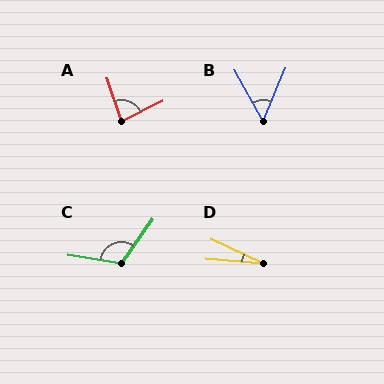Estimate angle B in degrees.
Approximately 51 degrees.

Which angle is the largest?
C, at approximately 115 degrees.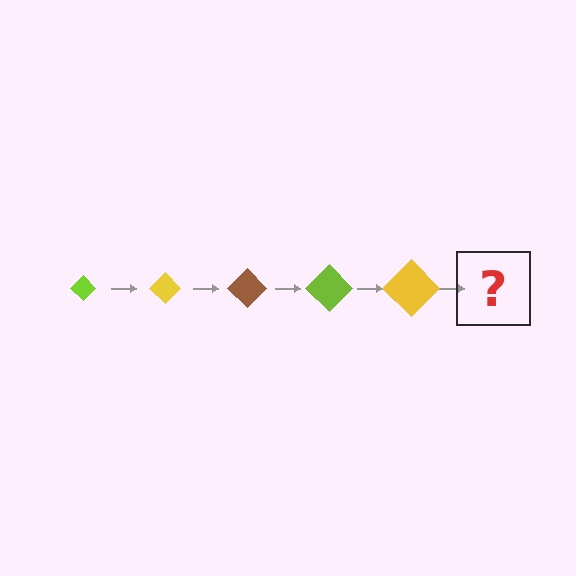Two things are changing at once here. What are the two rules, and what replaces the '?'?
The two rules are that the diamond grows larger each step and the color cycles through lime, yellow, and brown. The '?' should be a brown diamond, larger than the previous one.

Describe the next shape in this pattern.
It should be a brown diamond, larger than the previous one.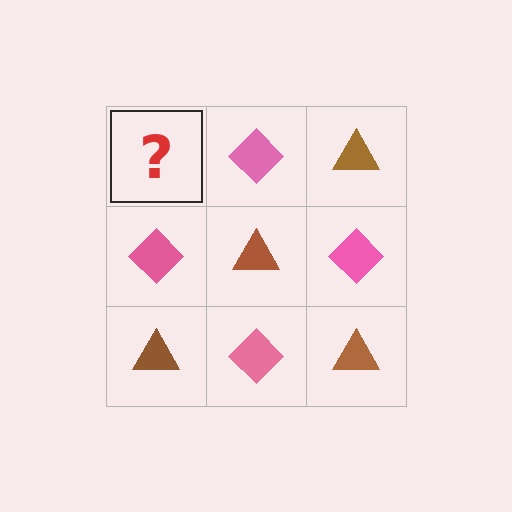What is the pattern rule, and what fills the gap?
The rule is that it alternates brown triangle and pink diamond in a checkerboard pattern. The gap should be filled with a brown triangle.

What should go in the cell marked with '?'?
The missing cell should contain a brown triangle.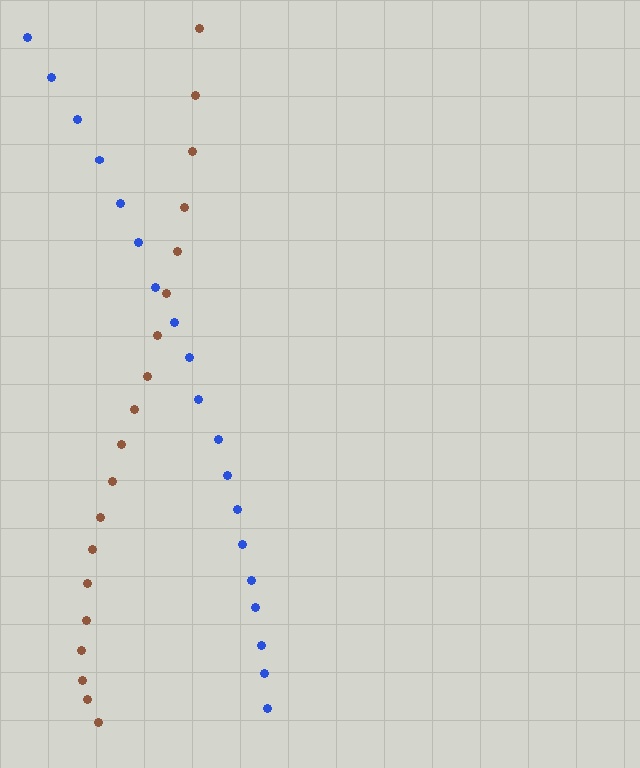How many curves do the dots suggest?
There are 2 distinct paths.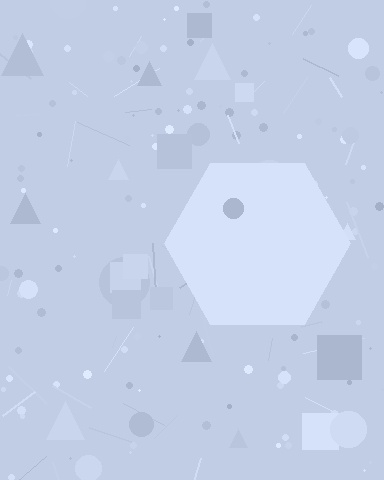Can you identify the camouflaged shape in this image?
The camouflaged shape is a hexagon.